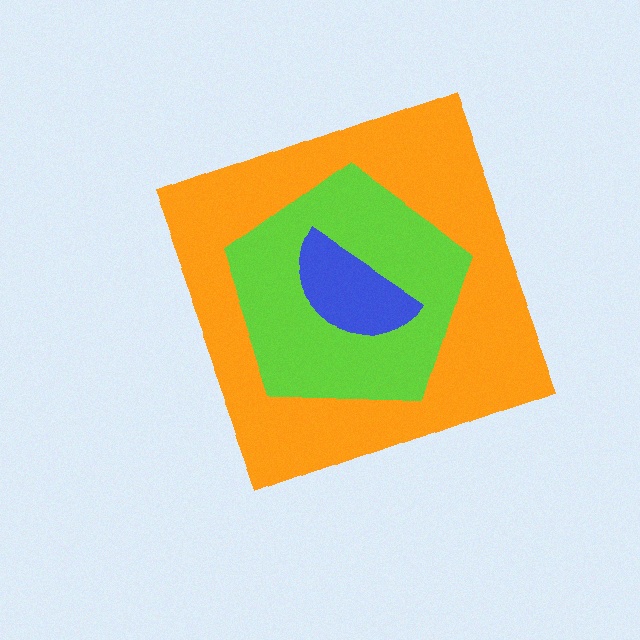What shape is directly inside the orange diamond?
The lime pentagon.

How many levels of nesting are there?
3.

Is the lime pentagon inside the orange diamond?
Yes.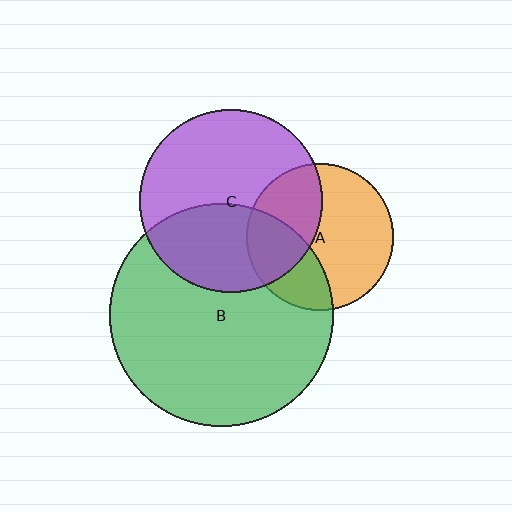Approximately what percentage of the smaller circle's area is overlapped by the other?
Approximately 40%.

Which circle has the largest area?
Circle B (green).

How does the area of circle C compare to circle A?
Approximately 1.5 times.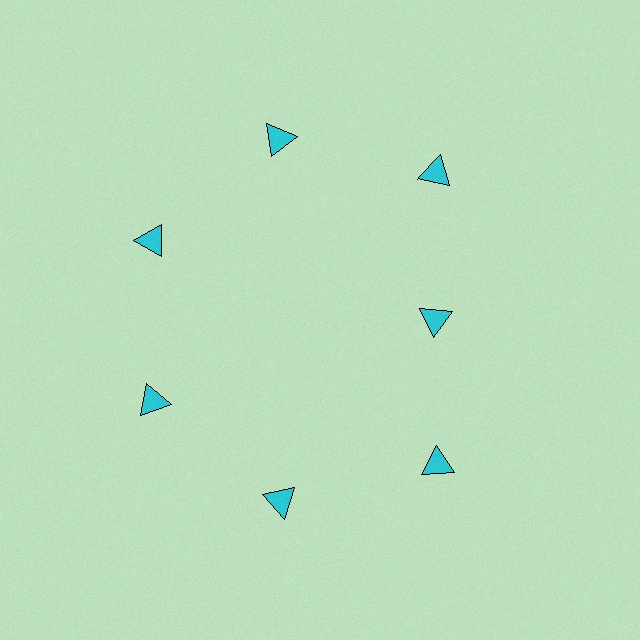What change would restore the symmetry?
The symmetry would be restored by moving it outward, back onto the ring so that all 7 triangles sit at equal angles and equal distance from the center.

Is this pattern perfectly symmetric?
No. The 7 cyan triangles are arranged in a ring, but one element near the 3 o'clock position is pulled inward toward the center, breaking the 7-fold rotational symmetry.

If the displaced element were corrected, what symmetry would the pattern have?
It would have 7-fold rotational symmetry — the pattern would map onto itself every 51 degrees.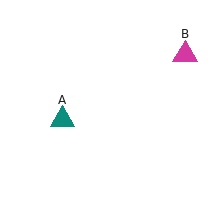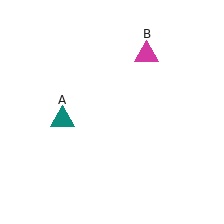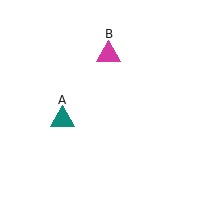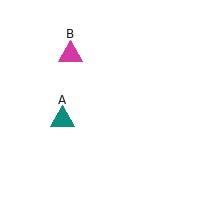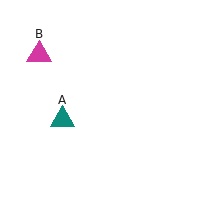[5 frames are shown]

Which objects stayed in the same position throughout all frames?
Teal triangle (object A) remained stationary.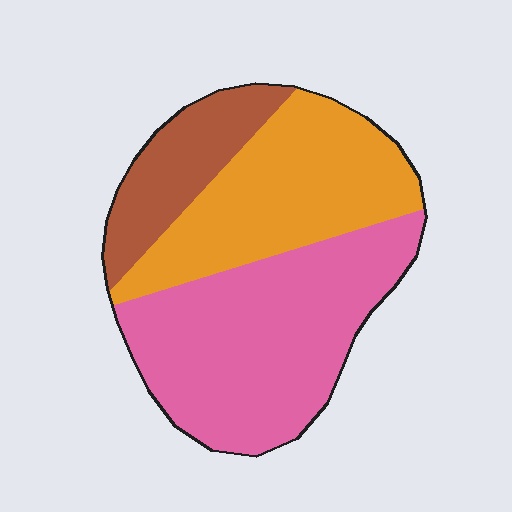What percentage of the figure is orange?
Orange covers roughly 35% of the figure.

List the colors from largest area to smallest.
From largest to smallest: pink, orange, brown.